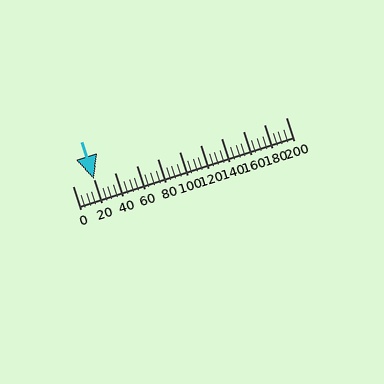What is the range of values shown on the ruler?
The ruler shows values from 0 to 200.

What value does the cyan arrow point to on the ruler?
The cyan arrow points to approximately 20.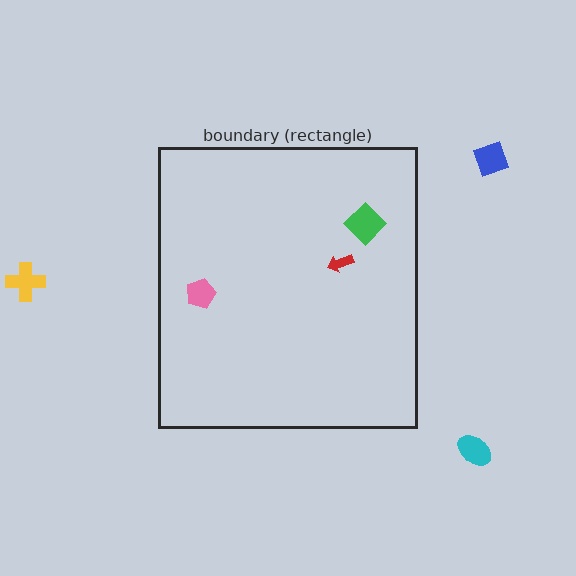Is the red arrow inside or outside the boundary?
Inside.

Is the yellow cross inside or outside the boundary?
Outside.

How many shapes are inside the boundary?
3 inside, 3 outside.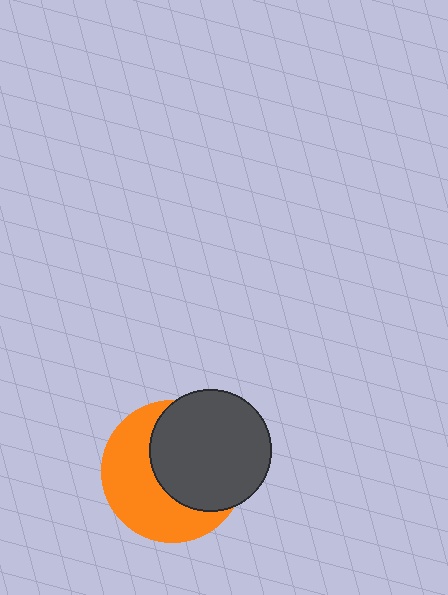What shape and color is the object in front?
The object in front is a dark gray circle.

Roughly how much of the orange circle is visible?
About half of it is visible (roughly 49%).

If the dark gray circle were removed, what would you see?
You would see the complete orange circle.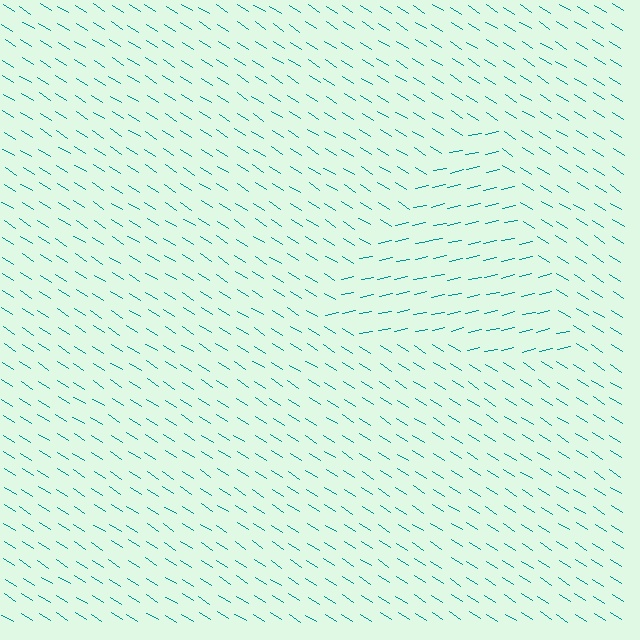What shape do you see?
I see a triangle.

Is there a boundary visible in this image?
Yes, there is a texture boundary formed by a change in line orientation.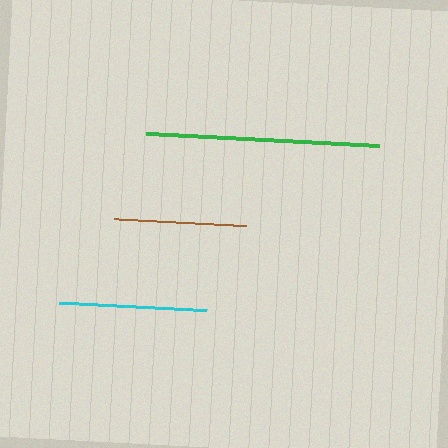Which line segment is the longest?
The green line is the longest at approximately 234 pixels.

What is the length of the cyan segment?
The cyan segment is approximately 148 pixels long.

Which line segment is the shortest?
The brown line is the shortest at approximately 133 pixels.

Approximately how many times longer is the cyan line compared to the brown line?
The cyan line is approximately 1.1 times the length of the brown line.